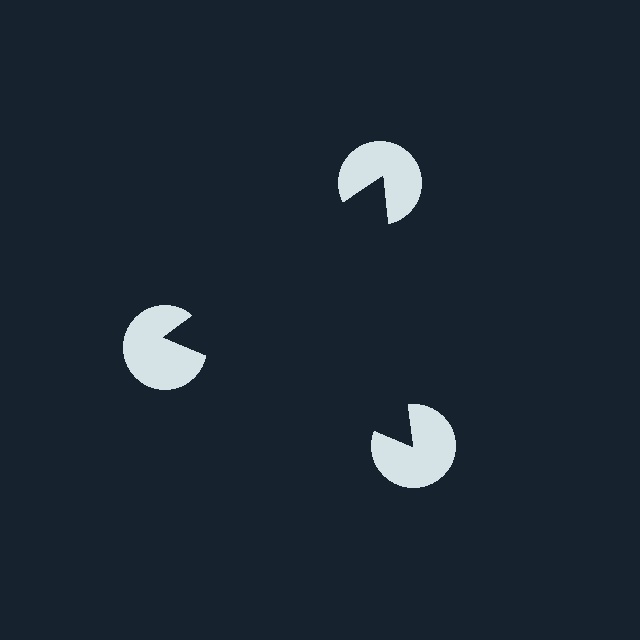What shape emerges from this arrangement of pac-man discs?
An illusory triangle — its edges are inferred from the aligned wedge cuts in the pac-man discs, not physically drawn.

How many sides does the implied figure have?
3 sides.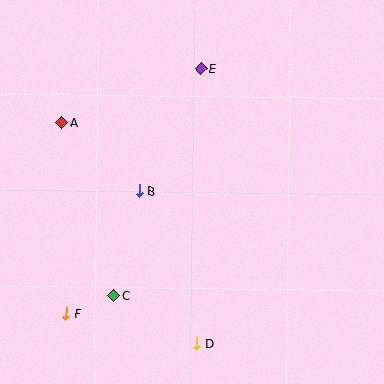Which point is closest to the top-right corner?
Point E is closest to the top-right corner.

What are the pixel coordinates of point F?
Point F is at (66, 314).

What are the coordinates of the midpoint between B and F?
The midpoint between B and F is at (103, 253).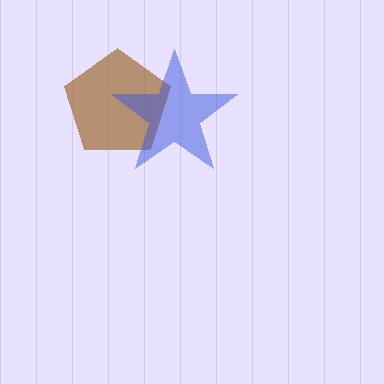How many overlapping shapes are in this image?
There are 2 overlapping shapes in the image.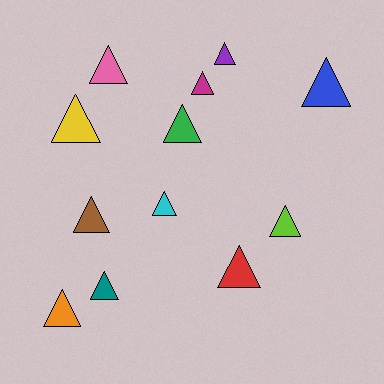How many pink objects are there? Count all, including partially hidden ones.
There is 1 pink object.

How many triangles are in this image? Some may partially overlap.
There are 12 triangles.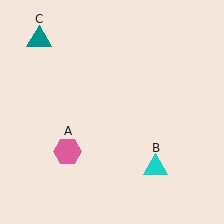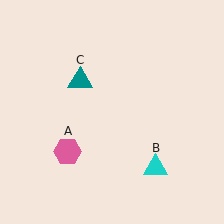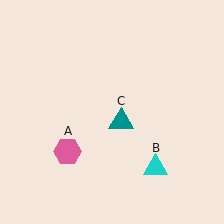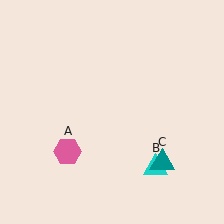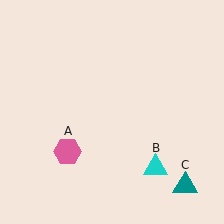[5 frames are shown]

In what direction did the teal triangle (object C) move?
The teal triangle (object C) moved down and to the right.